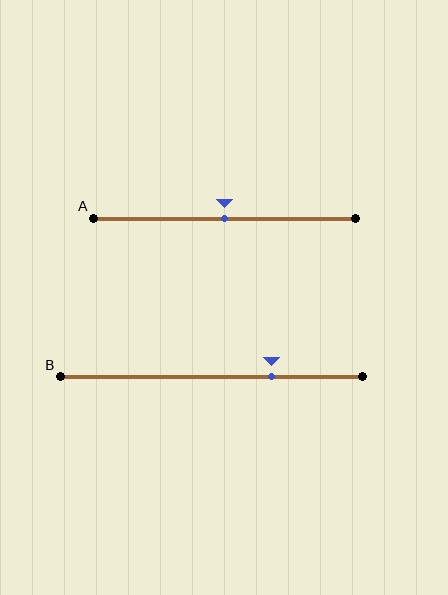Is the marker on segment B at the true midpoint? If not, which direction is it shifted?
No, the marker on segment B is shifted to the right by about 20% of the segment length.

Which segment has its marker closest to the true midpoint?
Segment A has its marker closest to the true midpoint.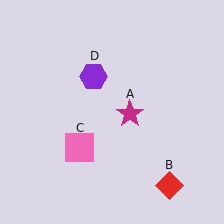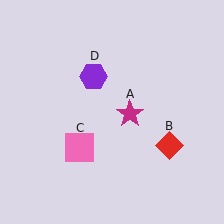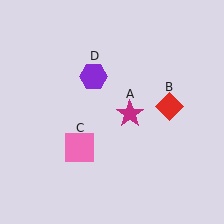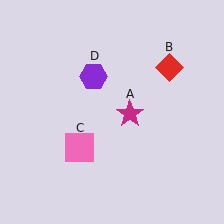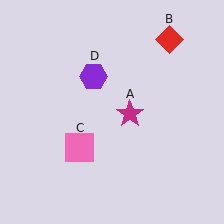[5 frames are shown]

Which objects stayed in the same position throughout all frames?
Magenta star (object A) and pink square (object C) and purple hexagon (object D) remained stationary.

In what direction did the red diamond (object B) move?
The red diamond (object B) moved up.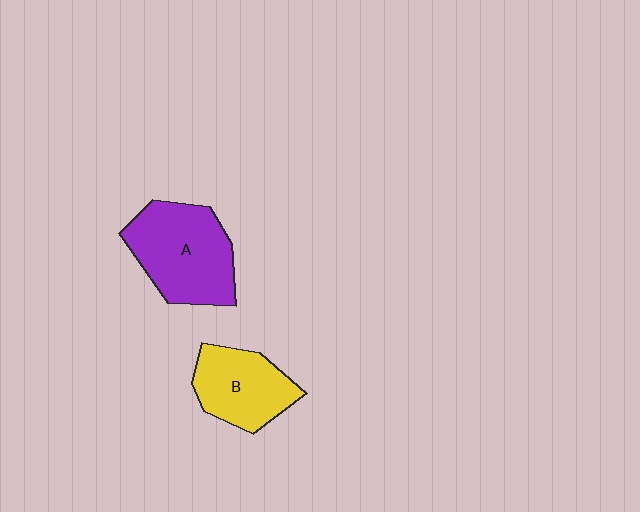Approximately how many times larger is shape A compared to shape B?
Approximately 1.4 times.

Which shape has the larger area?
Shape A (purple).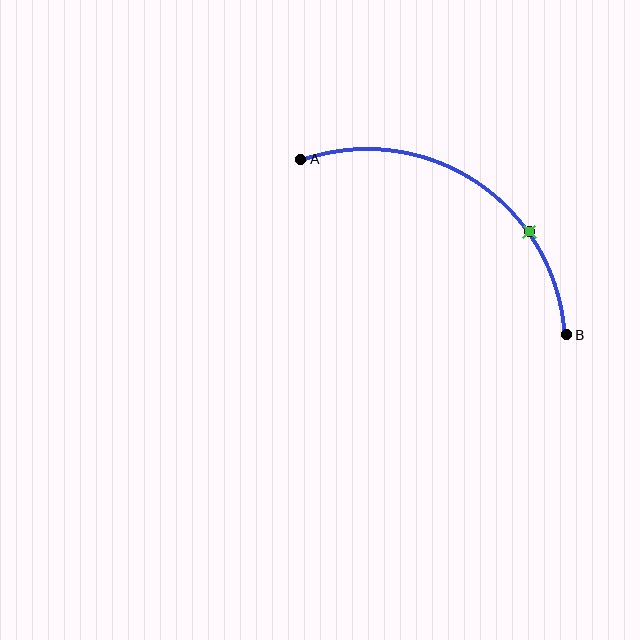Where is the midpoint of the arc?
The arc midpoint is the point on the curve farthest from the straight line joining A and B. It sits above that line.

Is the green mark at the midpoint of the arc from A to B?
No. The green mark lies on the arc but is closer to endpoint B. The arc midpoint would be at the point on the curve equidistant along the arc from both A and B.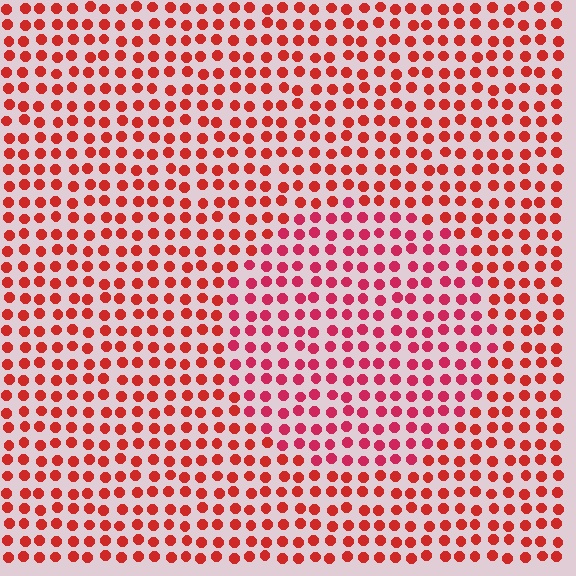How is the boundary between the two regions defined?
The boundary is defined purely by a slight shift in hue (about 21 degrees). Spacing, size, and orientation are identical on both sides.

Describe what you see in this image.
The image is filled with small red elements in a uniform arrangement. A circle-shaped region is visible where the elements are tinted to a slightly different hue, forming a subtle color boundary.